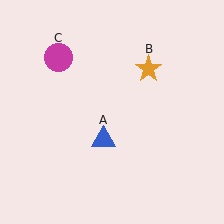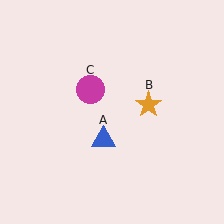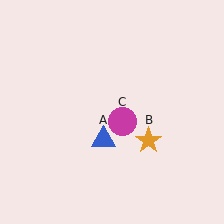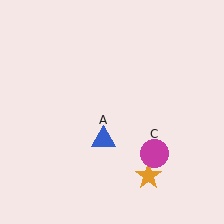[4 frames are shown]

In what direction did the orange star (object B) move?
The orange star (object B) moved down.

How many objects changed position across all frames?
2 objects changed position: orange star (object B), magenta circle (object C).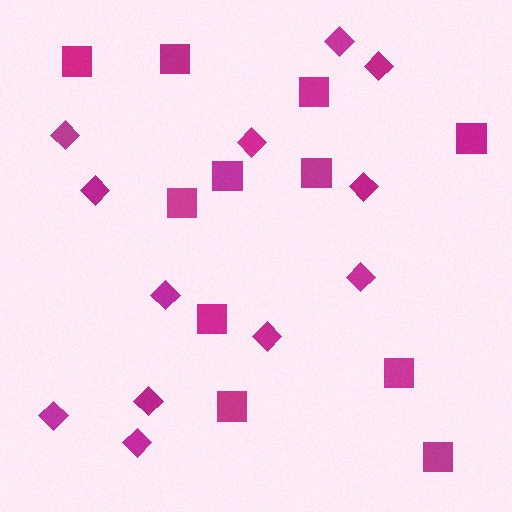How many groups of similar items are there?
There are 2 groups: one group of squares (11) and one group of diamonds (12).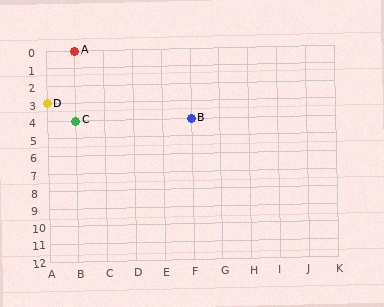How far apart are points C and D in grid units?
Points C and D are 1 column and 1 row apart (about 1.4 grid units diagonally).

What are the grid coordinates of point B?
Point B is at grid coordinates (F, 4).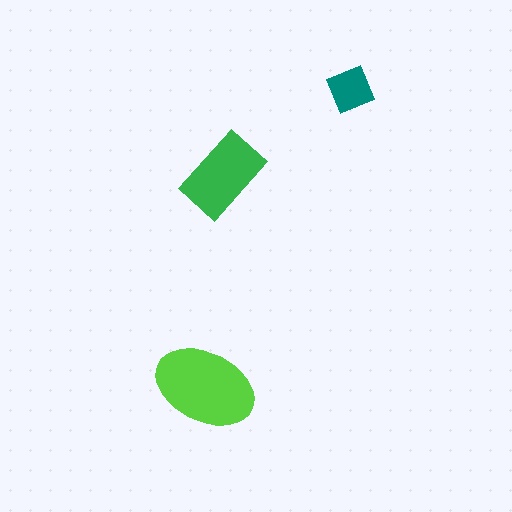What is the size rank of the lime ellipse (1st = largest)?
1st.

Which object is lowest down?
The lime ellipse is bottommost.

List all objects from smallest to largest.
The teal square, the green rectangle, the lime ellipse.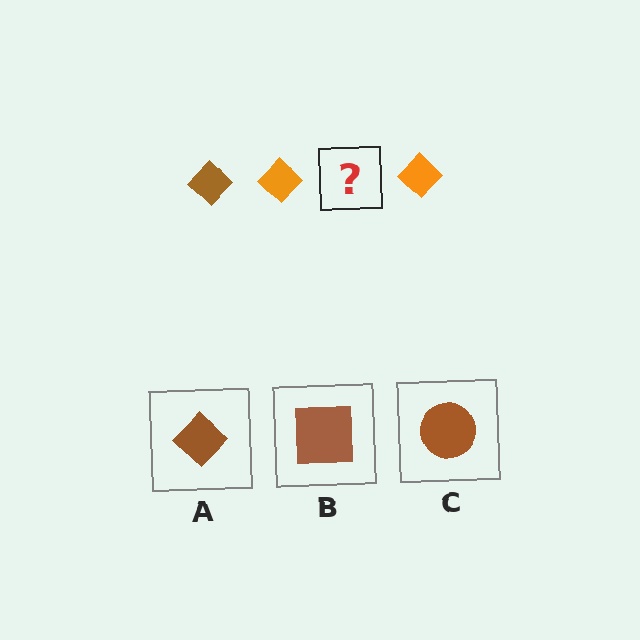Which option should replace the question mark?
Option A.